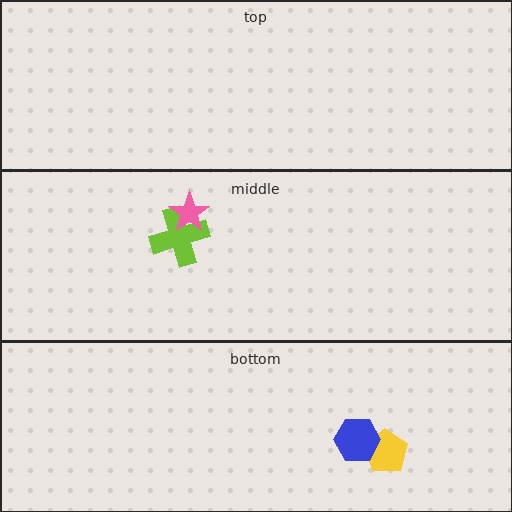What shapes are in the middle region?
The lime cross, the pink star.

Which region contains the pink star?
The middle region.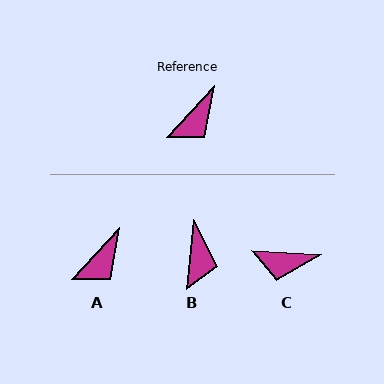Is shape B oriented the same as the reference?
No, it is off by about 37 degrees.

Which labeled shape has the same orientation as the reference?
A.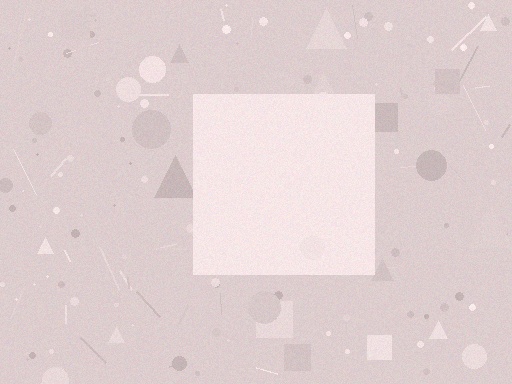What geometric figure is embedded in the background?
A square is embedded in the background.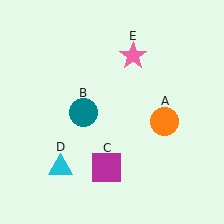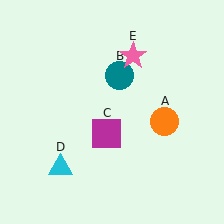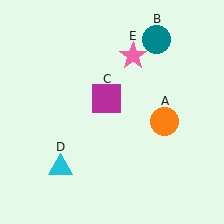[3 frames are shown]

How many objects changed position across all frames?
2 objects changed position: teal circle (object B), magenta square (object C).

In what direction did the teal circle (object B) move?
The teal circle (object B) moved up and to the right.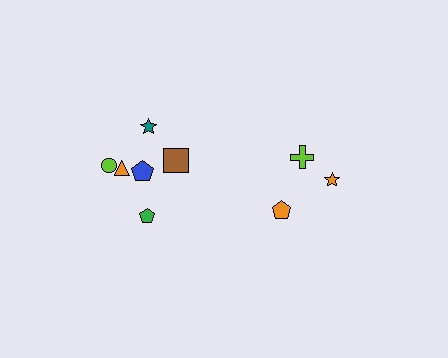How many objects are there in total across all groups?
There are 9 objects.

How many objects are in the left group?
There are 6 objects.